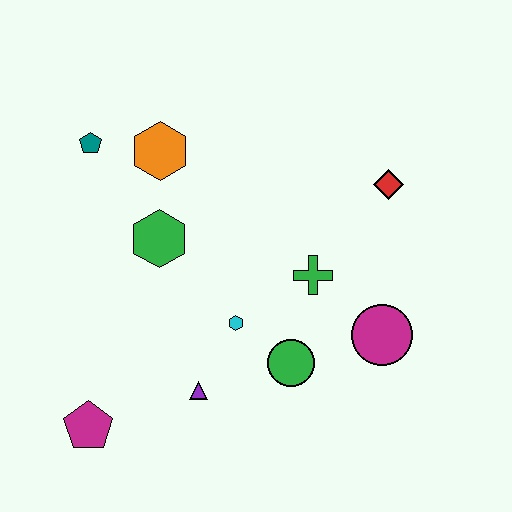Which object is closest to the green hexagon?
The orange hexagon is closest to the green hexagon.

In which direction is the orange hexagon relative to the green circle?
The orange hexagon is above the green circle.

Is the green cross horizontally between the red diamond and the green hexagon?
Yes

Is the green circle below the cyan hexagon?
Yes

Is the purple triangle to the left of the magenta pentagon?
No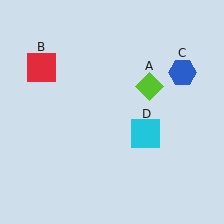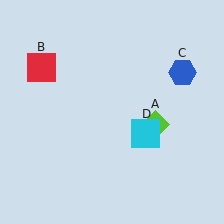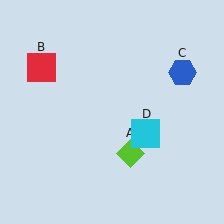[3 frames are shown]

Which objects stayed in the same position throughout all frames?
Red square (object B) and blue hexagon (object C) and cyan square (object D) remained stationary.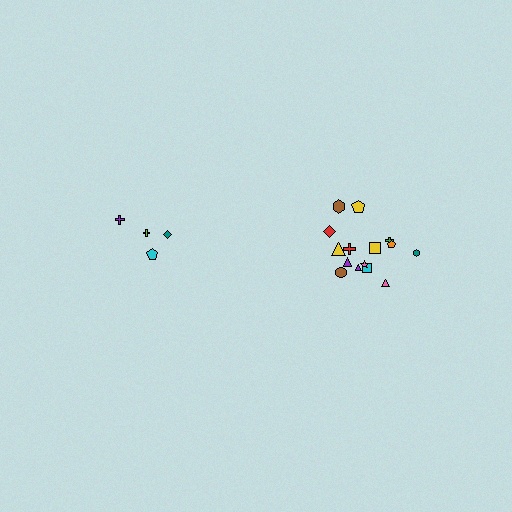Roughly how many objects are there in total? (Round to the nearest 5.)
Roughly 20 objects in total.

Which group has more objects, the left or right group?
The right group.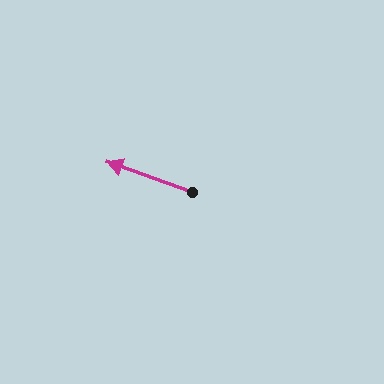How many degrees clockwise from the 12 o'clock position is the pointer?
Approximately 289 degrees.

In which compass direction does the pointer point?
West.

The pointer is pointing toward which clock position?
Roughly 10 o'clock.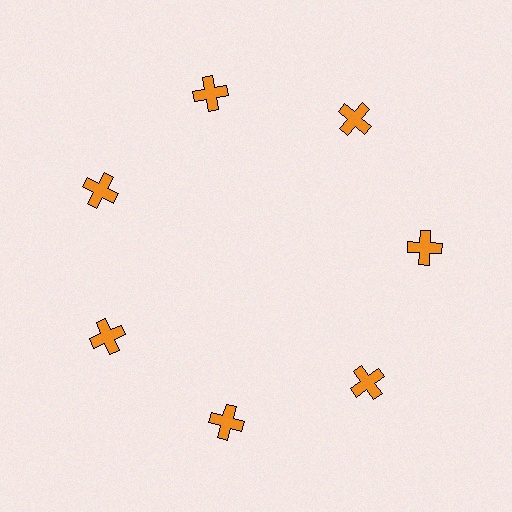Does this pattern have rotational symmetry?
Yes, this pattern has 7-fold rotational symmetry. It looks the same after rotating 51 degrees around the center.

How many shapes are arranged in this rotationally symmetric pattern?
There are 7 shapes, arranged in 7 groups of 1.